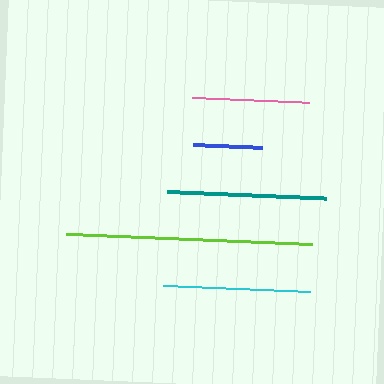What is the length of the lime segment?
The lime segment is approximately 245 pixels long.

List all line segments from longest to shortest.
From longest to shortest: lime, teal, cyan, pink, blue.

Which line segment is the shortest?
The blue line is the shortest at approximately 69 pixels.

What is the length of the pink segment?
The pink segment is approximately 118 pixels long.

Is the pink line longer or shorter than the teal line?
The teal line is longer than the pink line.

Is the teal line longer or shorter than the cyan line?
The teal line is longer than the cyan line.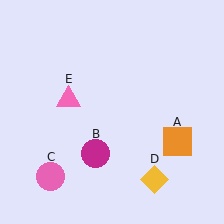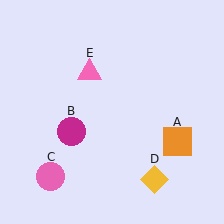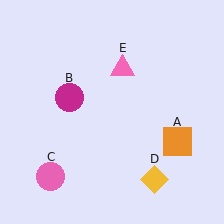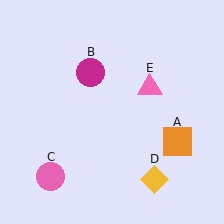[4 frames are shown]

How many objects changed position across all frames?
2 objects changed position: magenta circle (object B), pink triangle (object E).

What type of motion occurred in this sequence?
The magenta circle (object B), pink triangle (object E) rotated clockwise around the center of the scene.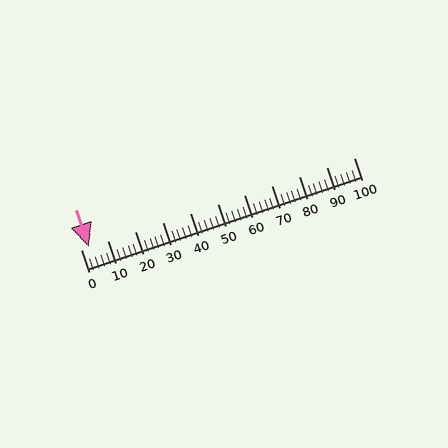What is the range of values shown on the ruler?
The ruler shows values from 0 to 100.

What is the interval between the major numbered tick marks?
The major tick marks are spaced 10 units apart.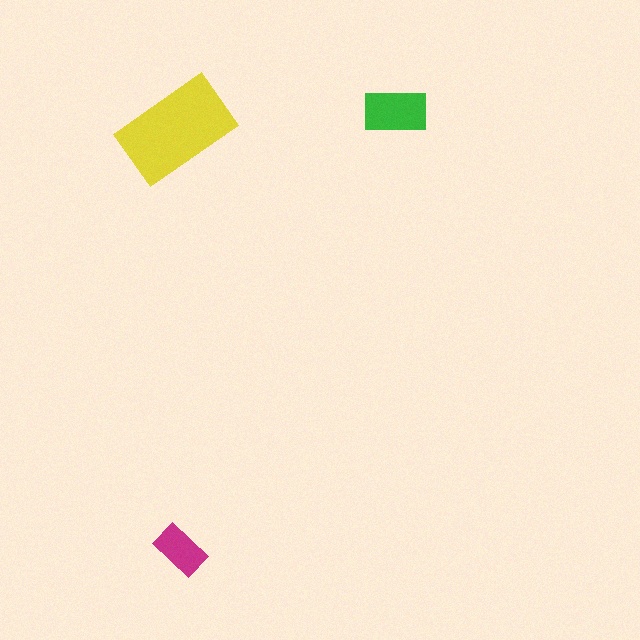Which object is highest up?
The green rectangle is topmost.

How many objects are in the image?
There are 3 objects in the image.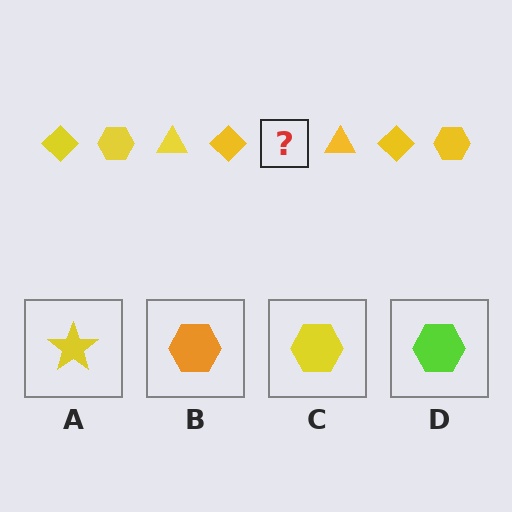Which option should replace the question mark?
Option C.